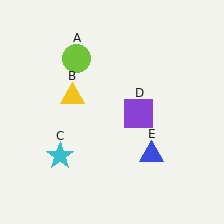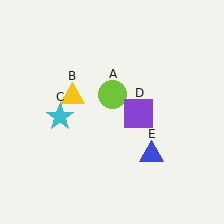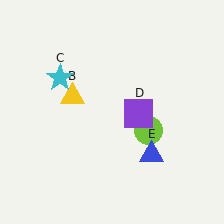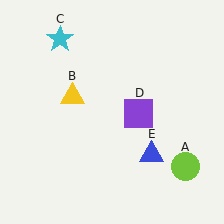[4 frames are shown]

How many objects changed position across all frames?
2 objects changed position: lime circle (object A), cyan star (object C).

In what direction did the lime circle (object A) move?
The lime circle (object A) moved down and to the right.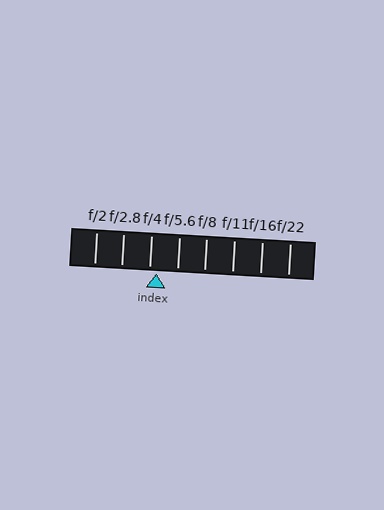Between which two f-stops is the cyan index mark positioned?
The index mark is between f/4 and f/5.6.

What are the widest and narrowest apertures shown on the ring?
The widest aperture shown is f/2 and the narrowest is f/22.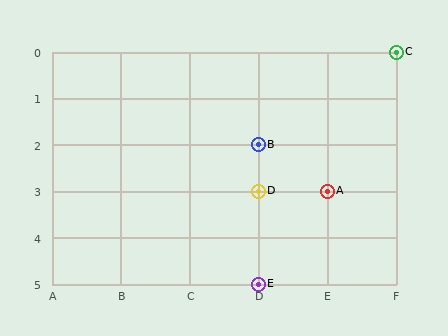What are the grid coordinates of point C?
Point C is at grid coordinates (F, 0).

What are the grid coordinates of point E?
Point E is at grid coordinates (D, 5).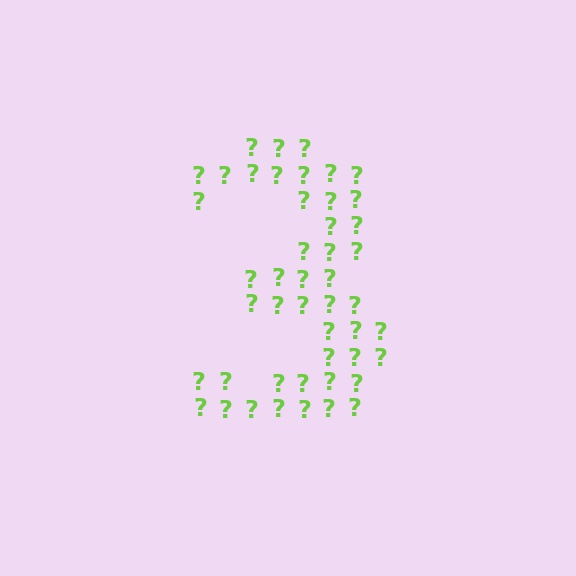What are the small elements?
The small elements are question marks.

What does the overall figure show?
The overall figure shows the digit 3.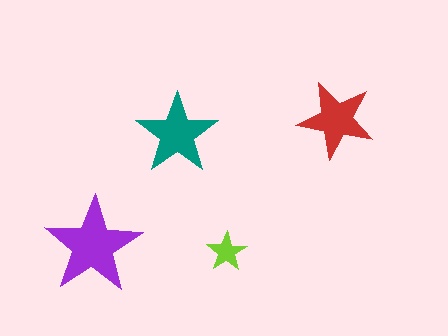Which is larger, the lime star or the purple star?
The purple one.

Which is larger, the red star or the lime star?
The red one.